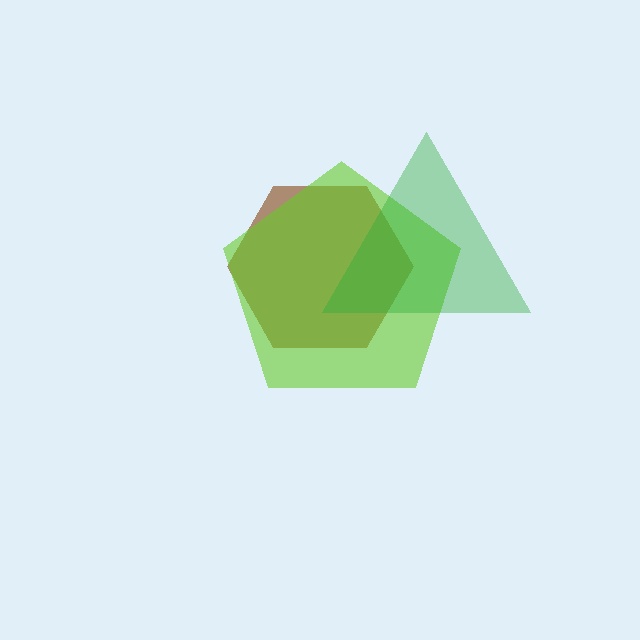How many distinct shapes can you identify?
There are 3 distinct shapes: a brown hexagon, a lime pentagon, a green triangle.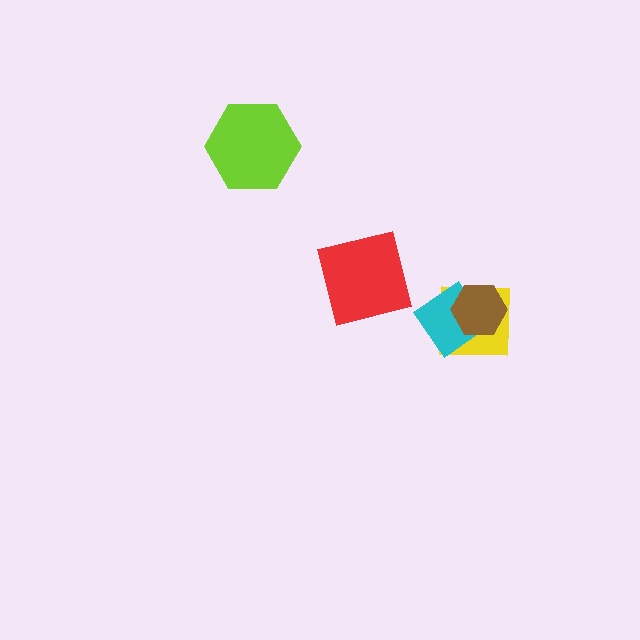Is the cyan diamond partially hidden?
Yes, it is partially covered by another shape.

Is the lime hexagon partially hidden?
No, no other shape covers it.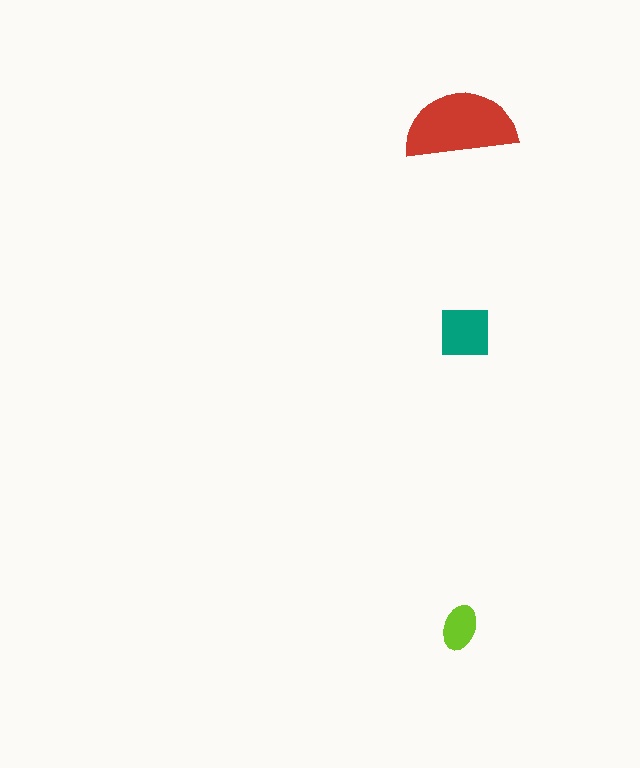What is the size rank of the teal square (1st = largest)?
2nd.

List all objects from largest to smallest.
The red semicircle, the teal square, the lime ellipse.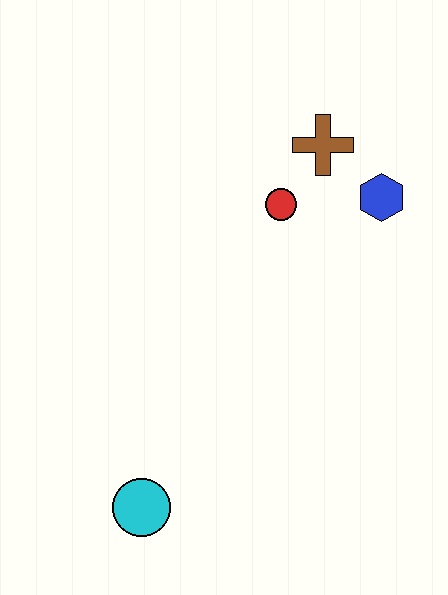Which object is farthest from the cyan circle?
The brown cross is farthest from the cyan circle.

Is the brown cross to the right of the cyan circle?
Yes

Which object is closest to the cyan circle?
The red circle is closest to the cyan circle.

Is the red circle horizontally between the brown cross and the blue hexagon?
No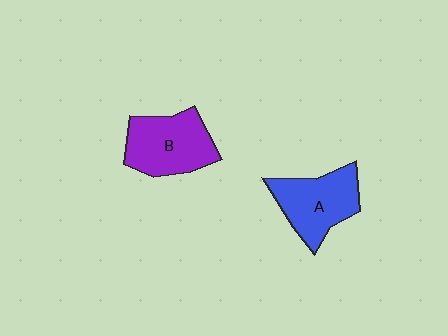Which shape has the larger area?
Shape B (purple).